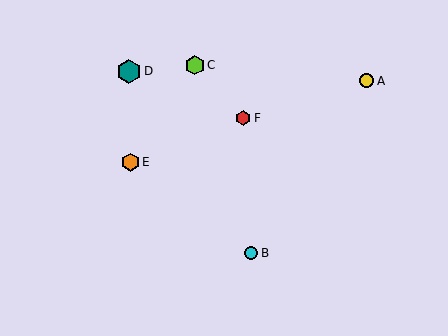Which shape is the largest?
The teal hexagon (labeled D) is the largest.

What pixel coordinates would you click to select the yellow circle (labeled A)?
Click at (367, 81) to select the yellow circle A.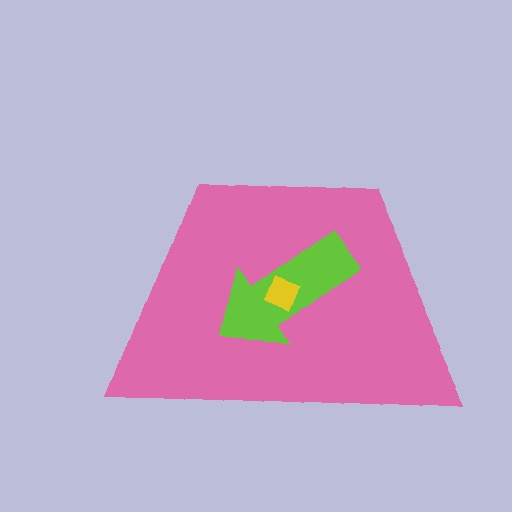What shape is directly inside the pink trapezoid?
The lime arrow.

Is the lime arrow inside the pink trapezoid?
Yes.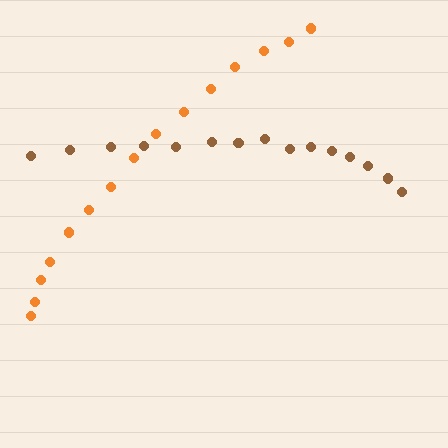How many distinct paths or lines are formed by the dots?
There are 2 distinct paths.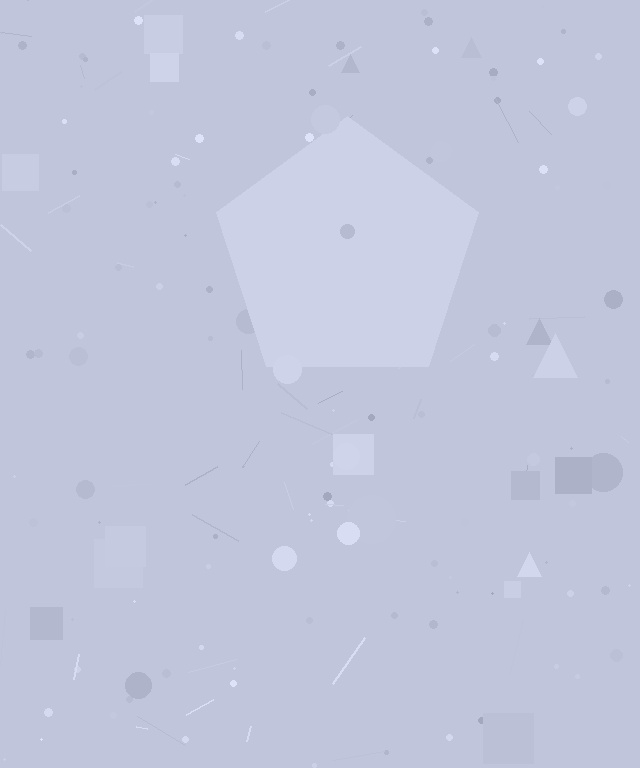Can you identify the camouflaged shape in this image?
The camouflaged shape is a pentagon.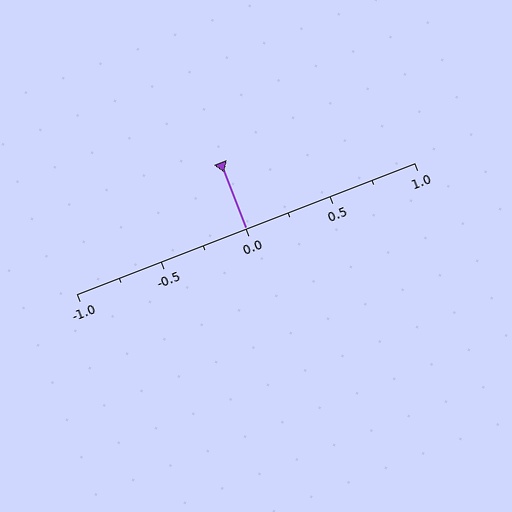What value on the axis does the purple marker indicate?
The marker indicates approximately 0.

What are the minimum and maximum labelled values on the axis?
The axis runs from -1.0 to 1.0.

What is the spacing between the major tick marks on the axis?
The major ticks are spaced 0.5 apart.